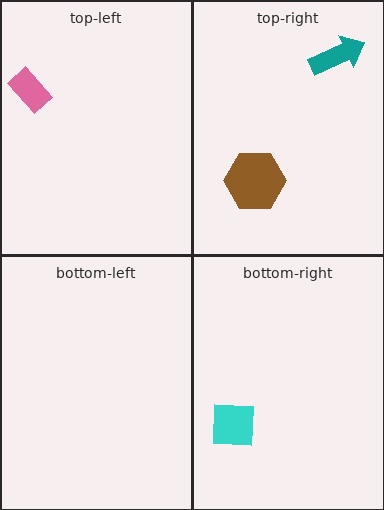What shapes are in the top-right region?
The brown hexagon, the teal arrow.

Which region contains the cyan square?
The bottom-right region.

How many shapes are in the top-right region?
2.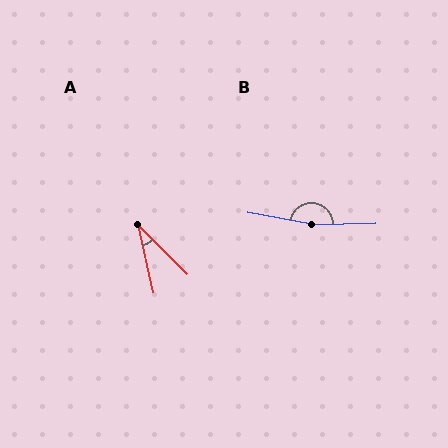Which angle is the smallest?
A, at approximately 32 degrees.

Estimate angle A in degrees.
Approximately 32 degrees.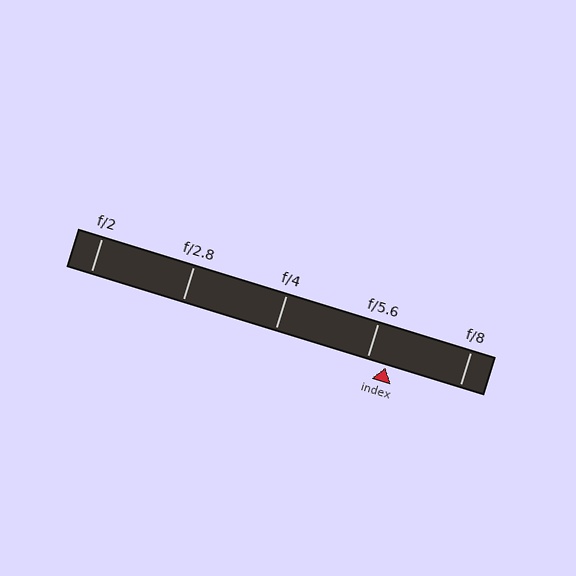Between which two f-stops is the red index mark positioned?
The index mark is between f/5.6 and f/8.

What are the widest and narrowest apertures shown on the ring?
The widest aperture shown is f/2 and the narrowest is f/8.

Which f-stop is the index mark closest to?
The index mark is closest to f/5.6.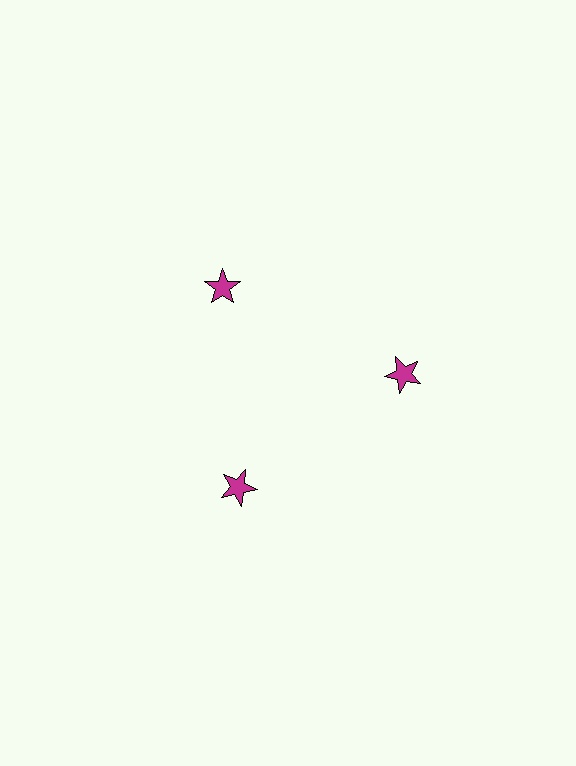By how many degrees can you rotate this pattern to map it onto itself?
The pattern maps onto itself every 120 degrees of rotation.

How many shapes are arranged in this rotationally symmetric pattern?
There are 3 shapes, arranged in 3 groups of 1.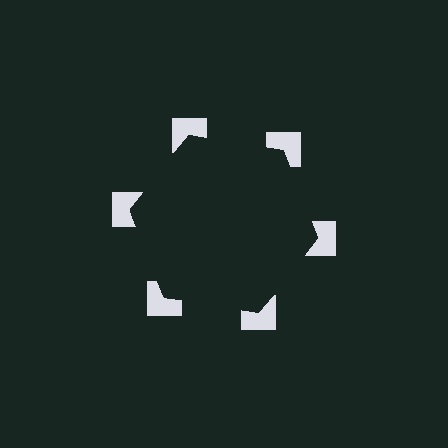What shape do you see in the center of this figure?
An illusory hexagon — its edges are inferred from the aligned wedge cuts in the notched squares, not physically drawn.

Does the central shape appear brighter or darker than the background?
It typically appears slightly darker than the background, even though no actual brightness change is drawn.